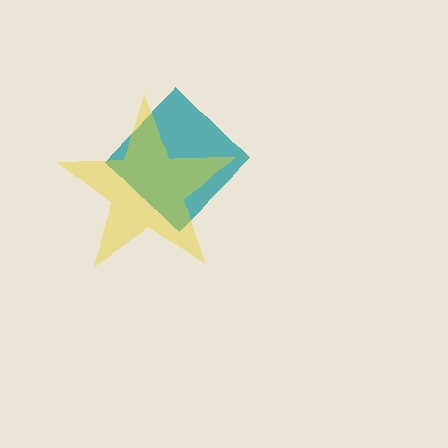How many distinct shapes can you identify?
There are 2 distinct shapes: a teal diamond, a yellow star.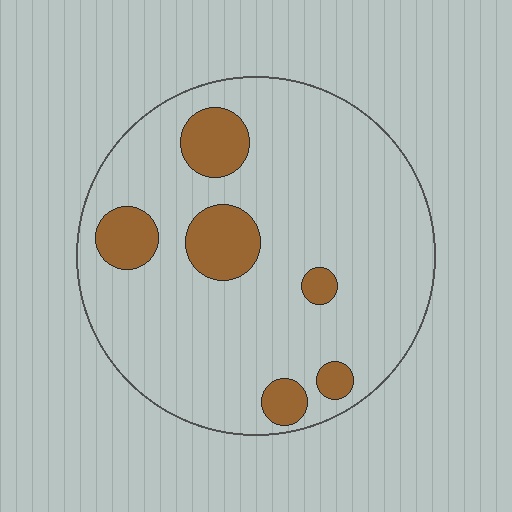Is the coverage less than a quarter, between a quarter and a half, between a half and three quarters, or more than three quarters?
Less than a quarter.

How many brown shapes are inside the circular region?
6.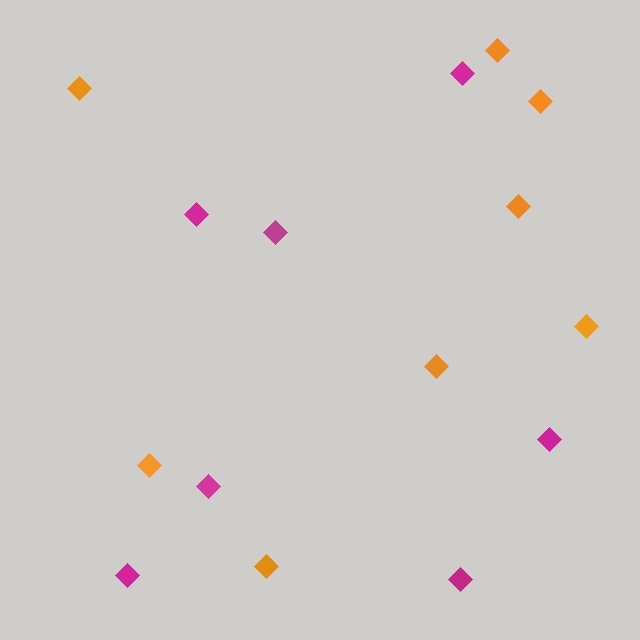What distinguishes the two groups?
There are 2 groups: one group of magenta diamonds (7) and one group of orange diamonds (8).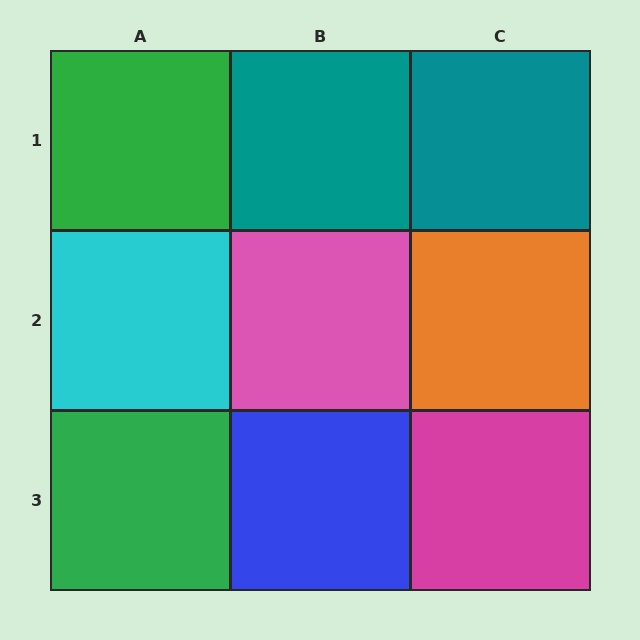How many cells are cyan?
1 cell is cyan.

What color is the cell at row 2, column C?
Orange.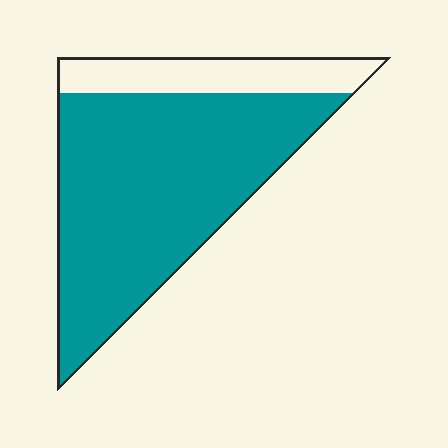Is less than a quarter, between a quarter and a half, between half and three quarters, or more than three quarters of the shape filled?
More than three quarters.